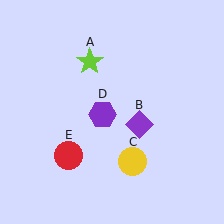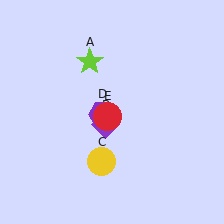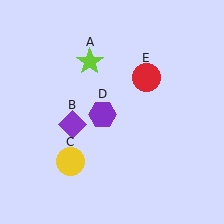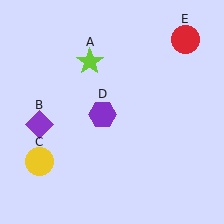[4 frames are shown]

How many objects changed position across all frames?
3 objects changed position: purple diamond (object B), yellow circle (object C), red circle (object E).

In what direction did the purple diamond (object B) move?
The purple diamond (object B) moved left.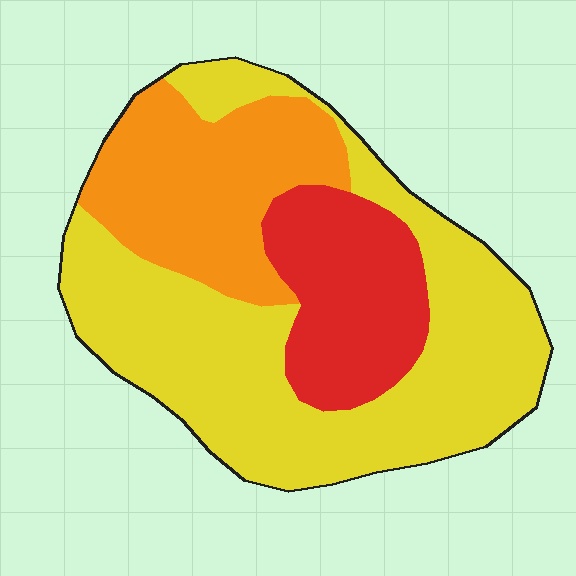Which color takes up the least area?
Red, at roughly 20%.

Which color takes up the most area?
Yellow, at roughly 55%.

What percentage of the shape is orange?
Orange takes up about one quarter (1/4) of the shape.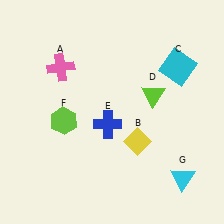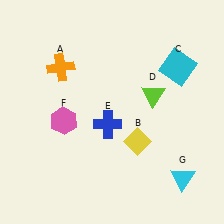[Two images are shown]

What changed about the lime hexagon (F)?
In Image 1, F is lime. In Image 2, it changed to pink.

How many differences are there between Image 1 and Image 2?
There are 2 differences between the two images.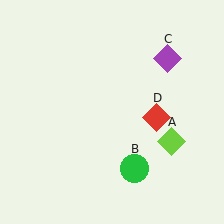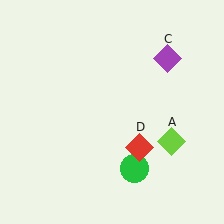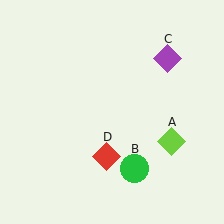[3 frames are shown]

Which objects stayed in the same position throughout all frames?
Lime diamond (object A) and green circle (object B) and purple diamond (object C) remained stationary.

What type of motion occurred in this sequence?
The red diamond (object D) rotated clockwise around the center of the scene.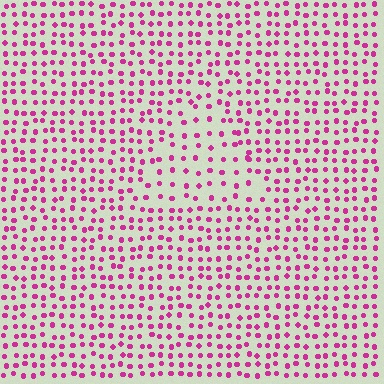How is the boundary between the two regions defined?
The boundary is defined by a change in element density (approximately 1.7x ratio). All elements are the same color, size, and shape.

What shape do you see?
I see a triangle.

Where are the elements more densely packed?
The elements are more densely packed outside the triangle boundary.